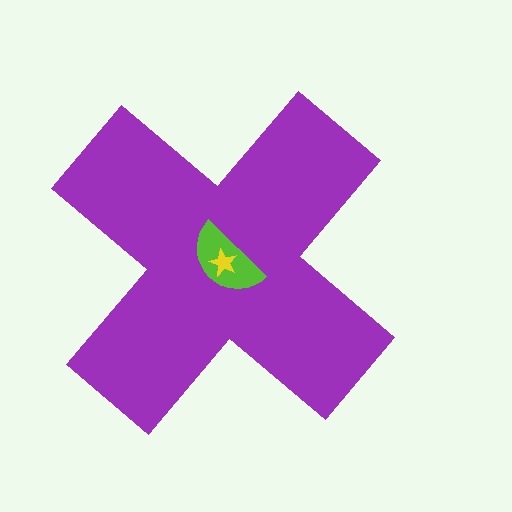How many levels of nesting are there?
3.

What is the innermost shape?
The yellow star.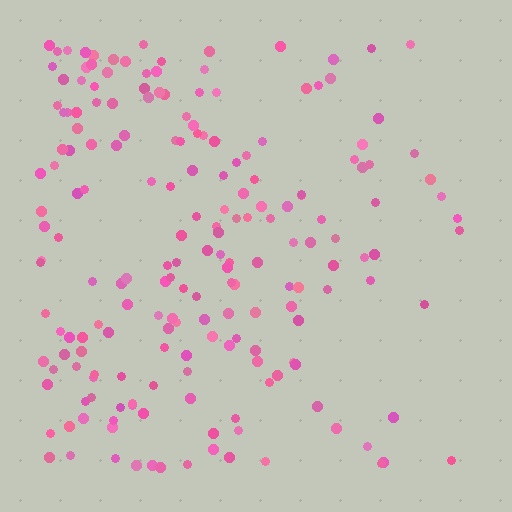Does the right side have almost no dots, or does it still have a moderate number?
Still a moderate number, just noticeably fewer than the left.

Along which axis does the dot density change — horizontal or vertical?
Horizontal.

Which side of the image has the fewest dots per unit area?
The right.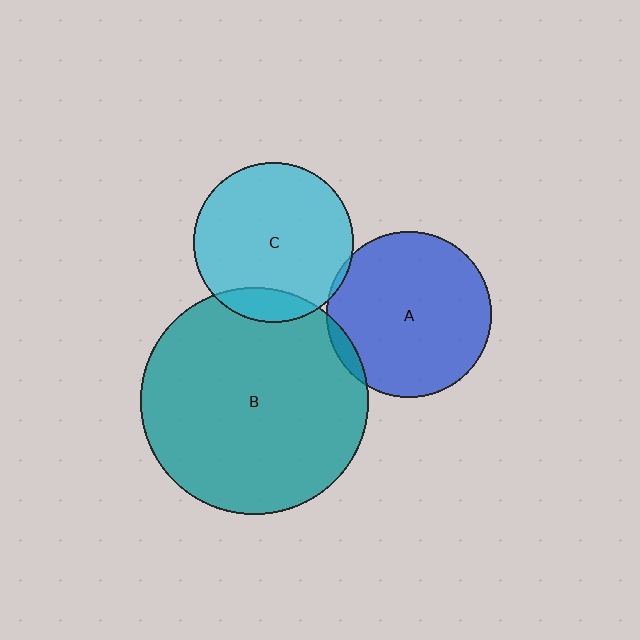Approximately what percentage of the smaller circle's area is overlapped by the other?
Approximately 5%.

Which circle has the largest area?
Circle B (teal).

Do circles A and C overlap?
Yes.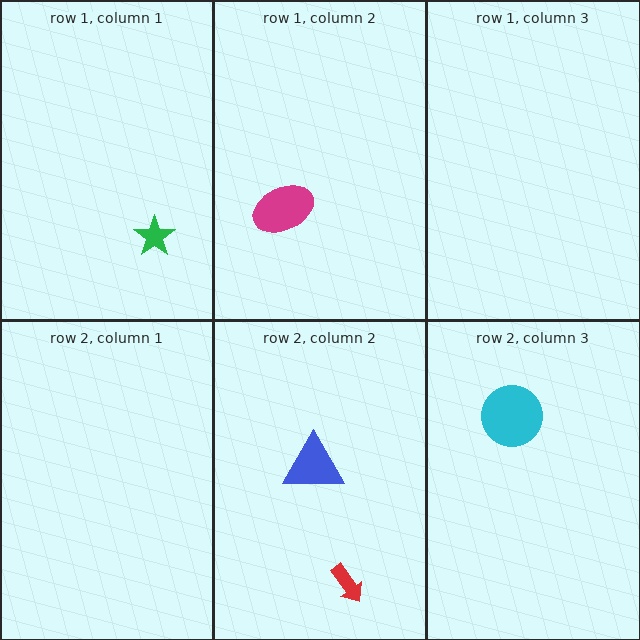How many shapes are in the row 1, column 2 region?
1.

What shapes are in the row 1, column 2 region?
The magenta ellipse.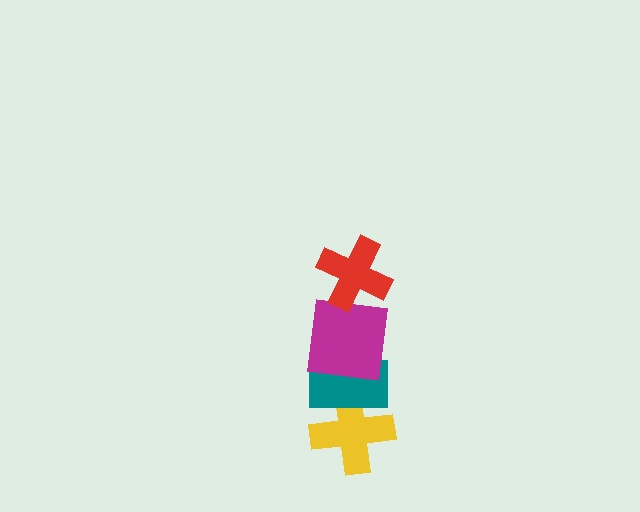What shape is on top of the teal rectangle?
The magenta square is on top of the teal rectangle.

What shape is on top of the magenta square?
The red cross is on top of the magenta square.